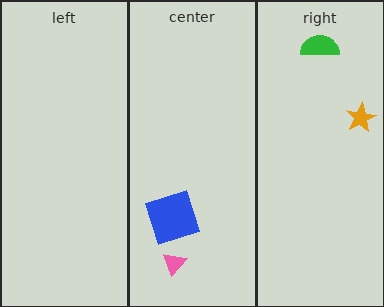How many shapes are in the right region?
2.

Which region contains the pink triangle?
The center region.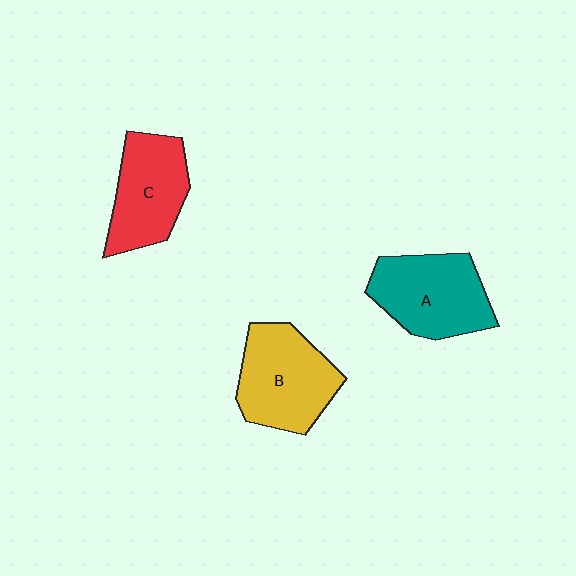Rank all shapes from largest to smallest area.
From largest to smallest: B (yellow), A (teal), C (red).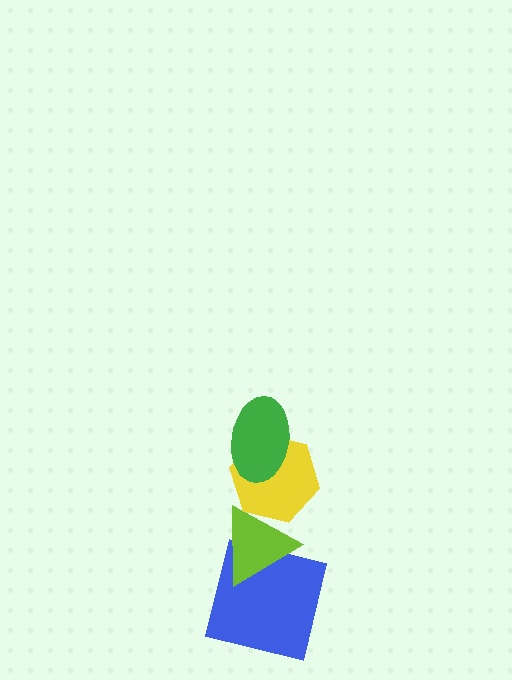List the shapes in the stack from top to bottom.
From top to bottom: the green ellipse, the yellow hexagon, the lime triangle, the blue square.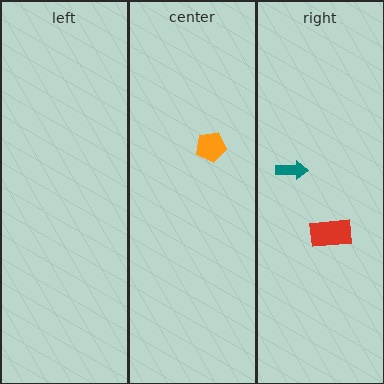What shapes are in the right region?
The red rectangle, the teal arrow.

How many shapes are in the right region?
2.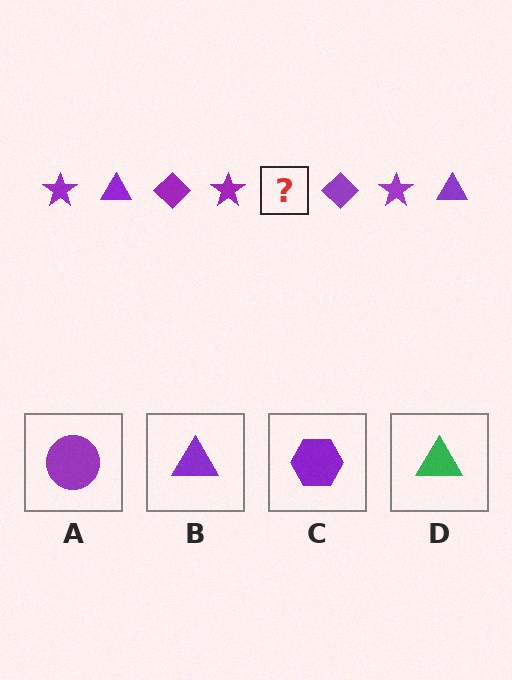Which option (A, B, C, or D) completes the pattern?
B.